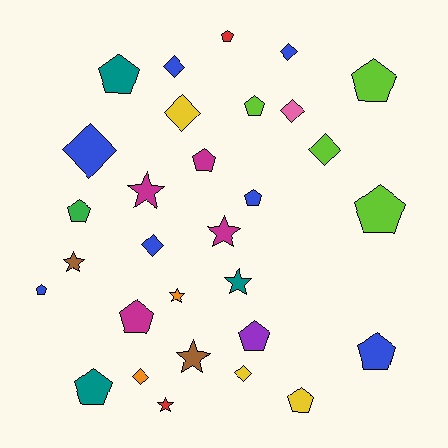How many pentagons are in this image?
There are 14 pentagons.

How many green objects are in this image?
There is 1 green object.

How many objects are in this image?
There are 30 objects.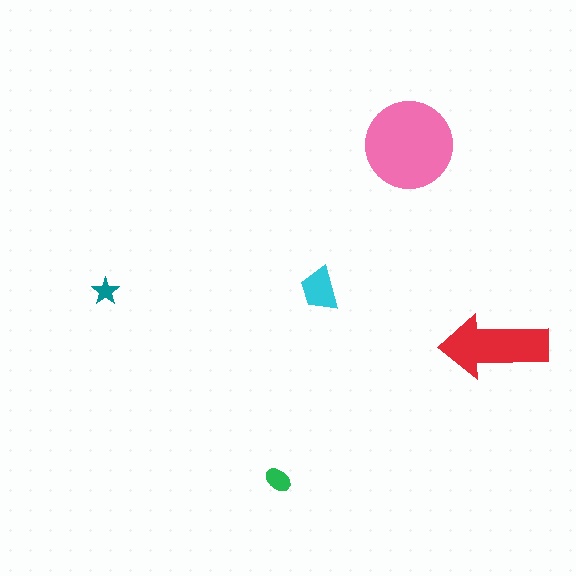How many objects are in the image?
There are 5 objects in the image.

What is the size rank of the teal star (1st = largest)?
5th.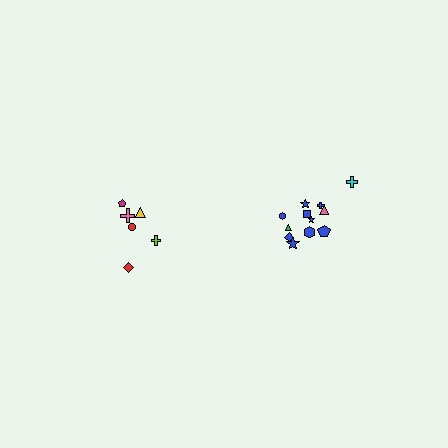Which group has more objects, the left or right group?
The right group.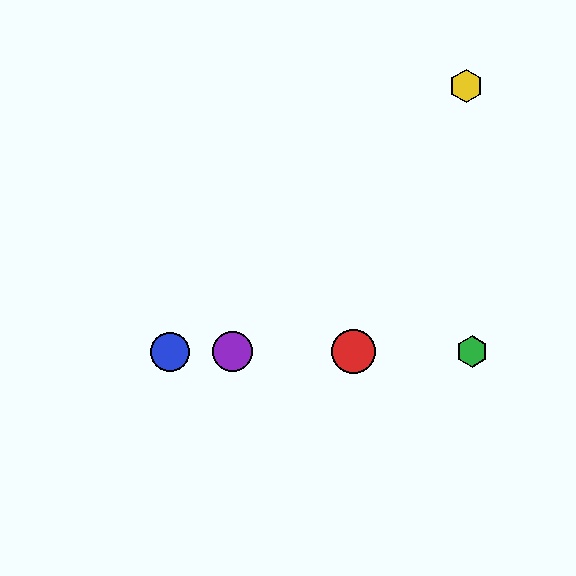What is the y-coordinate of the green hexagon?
The green hexagon is at y≈352.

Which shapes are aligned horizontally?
The red circle, the blue circle, the green hexagon, the purple circle are aligned horizontally.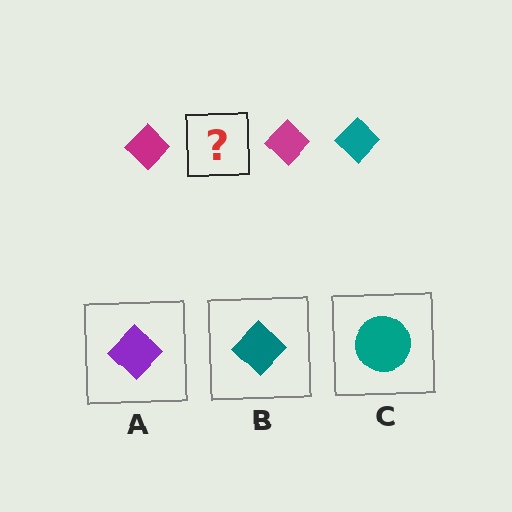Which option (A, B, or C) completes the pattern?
B.